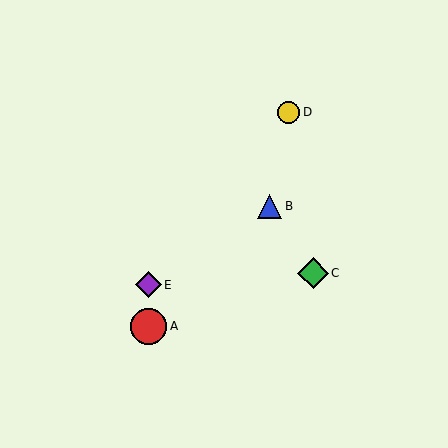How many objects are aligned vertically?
2 objects (A, E) are aligned vertically.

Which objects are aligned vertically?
Objects A, E are aligned vertically.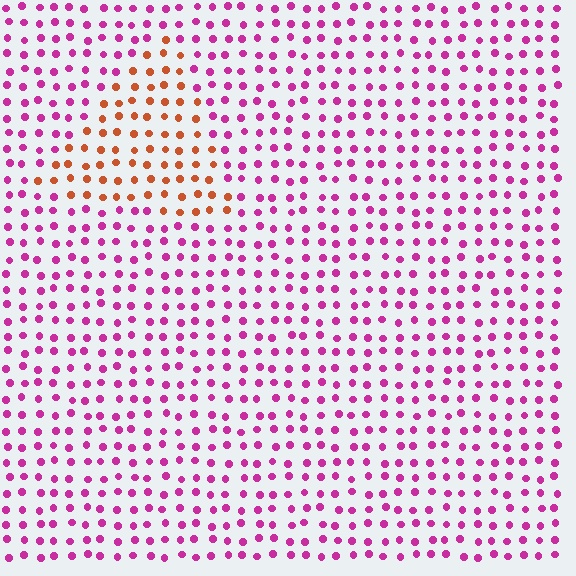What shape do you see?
I see a triangle.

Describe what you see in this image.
The image is filled with small magenta elements in a uniform arrangement. A triangle-shaped region is visible where the elements are tinted to a slightly different hue, forming a subtle color boundary.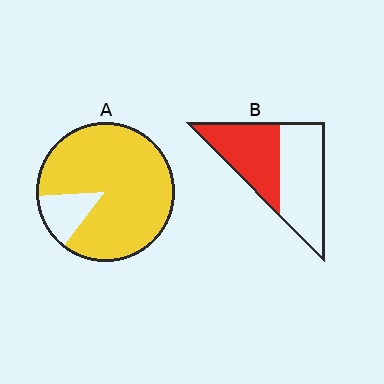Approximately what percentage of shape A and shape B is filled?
A is approximately 85% and B is approximately 45%.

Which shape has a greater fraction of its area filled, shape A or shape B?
Shape A.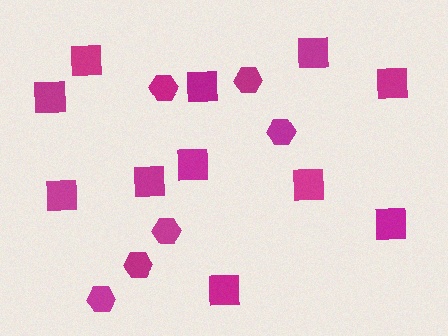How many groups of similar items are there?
There are 2 groups: one group of hexagons (6) and one group of squares (11).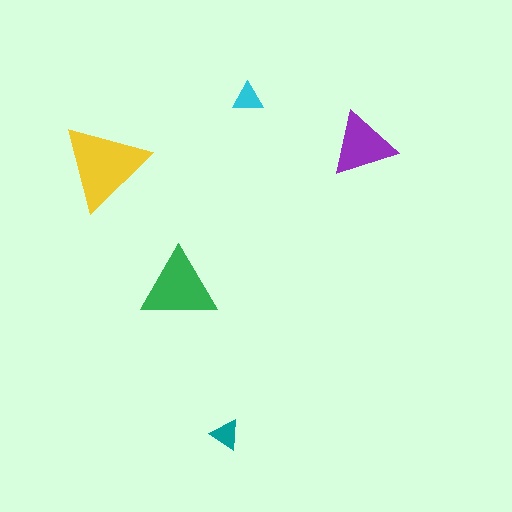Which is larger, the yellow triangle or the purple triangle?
The yellow one.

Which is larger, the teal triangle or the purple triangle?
The purple one.